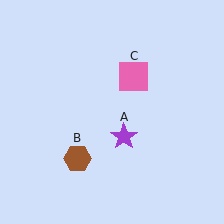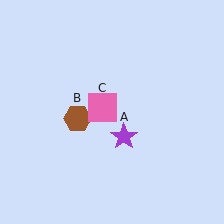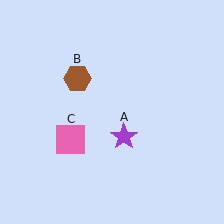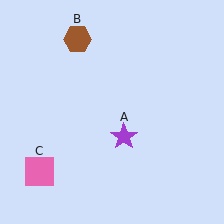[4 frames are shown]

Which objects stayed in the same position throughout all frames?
Purple star (object A) remained stationary.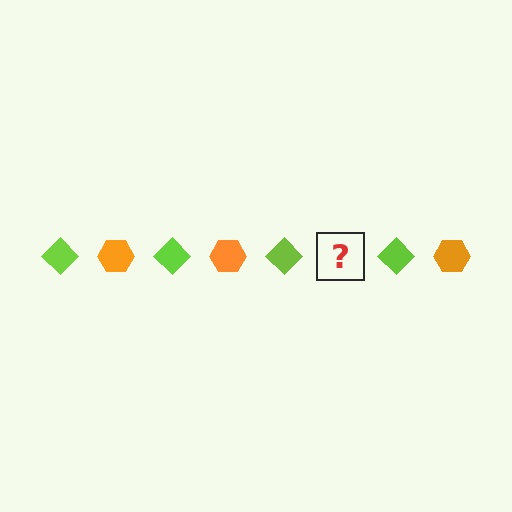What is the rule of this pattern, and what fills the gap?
The rule is that the pattern alternates between lime diamond and orange hexagon. The gap should be filled with an orange hexagon.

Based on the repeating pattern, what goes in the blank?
The blank should be an orange hexagon.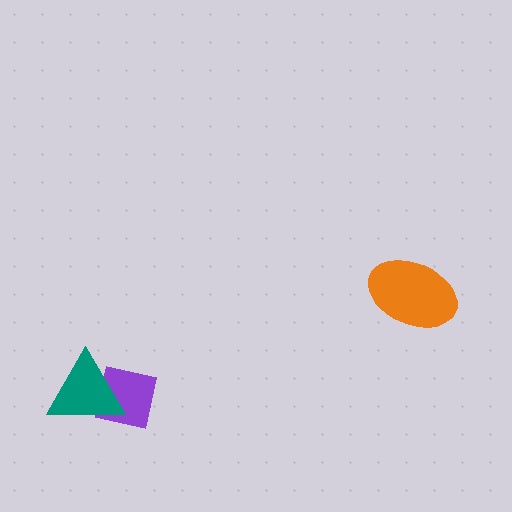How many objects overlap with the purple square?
1 object overlaps with the purple square.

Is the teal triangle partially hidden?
No, no other shape covers it.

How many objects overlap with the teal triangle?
1 object overlaps with the teal triangle.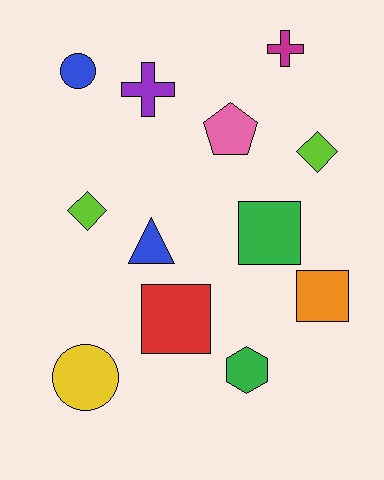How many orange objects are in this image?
There is 1 orange object.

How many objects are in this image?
There are 12 objects.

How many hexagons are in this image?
There is 1 hexagon.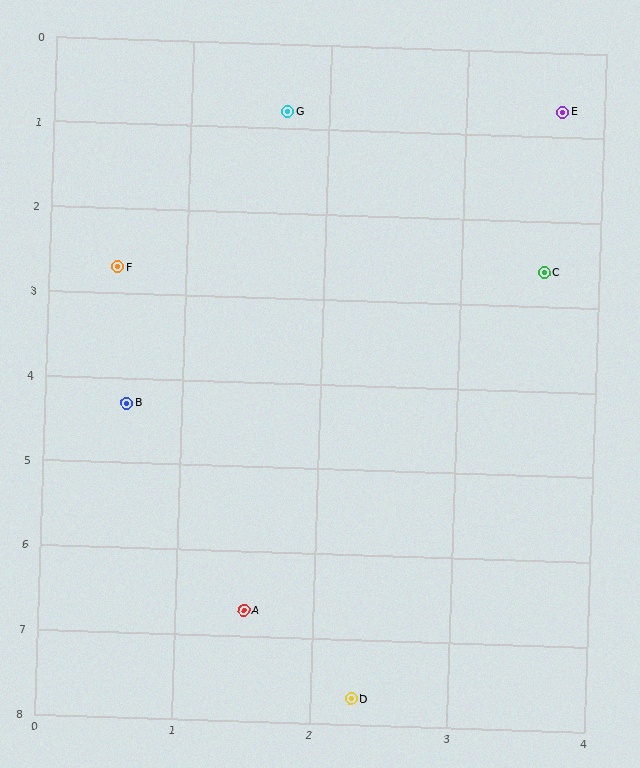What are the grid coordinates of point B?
Point B is at approximately (0.6, 4.3).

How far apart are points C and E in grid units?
Points C and E are about 1.9 grid units apart.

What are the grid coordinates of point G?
Point G is at approximately (1.7, 0.8).